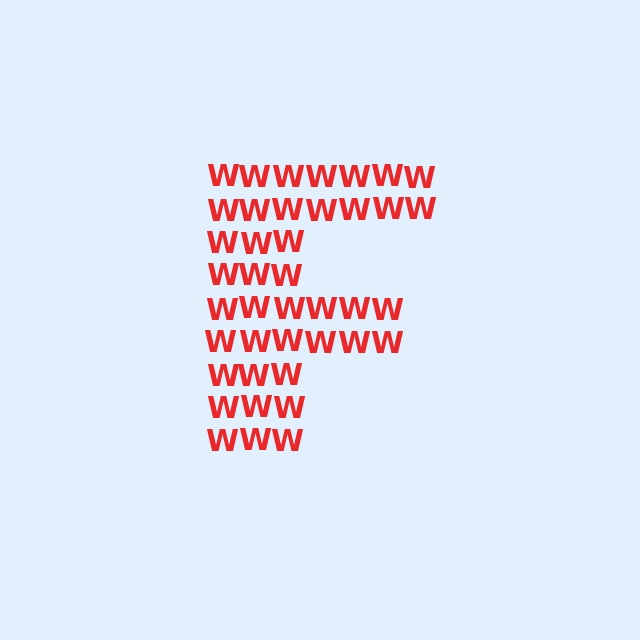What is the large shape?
The large shape is the letter F.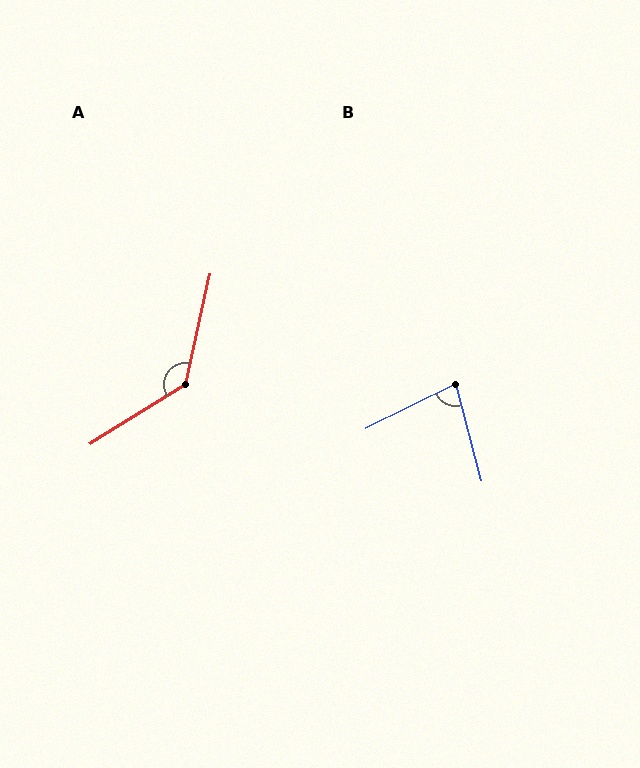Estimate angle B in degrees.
Approximately 78 degrees.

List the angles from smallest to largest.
B (78°), A (134°).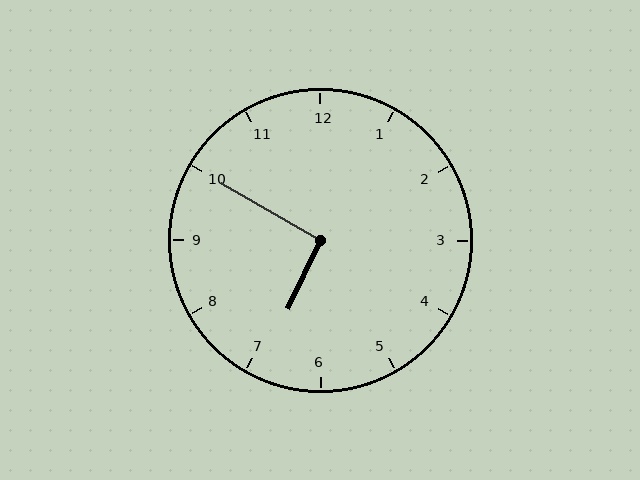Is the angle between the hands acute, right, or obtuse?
It is right.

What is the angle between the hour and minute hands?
Approximately 95 degrees.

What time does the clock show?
6:50.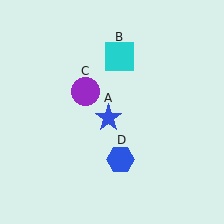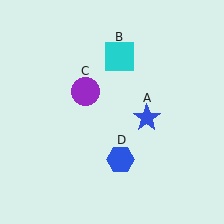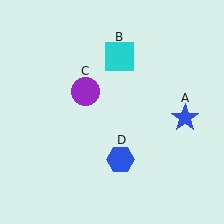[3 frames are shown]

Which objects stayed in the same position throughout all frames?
Cyan square (object B) and purple circle (object C) and blue hexagon (object D) remained stationary.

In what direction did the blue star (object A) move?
The blue star (object A) moved right.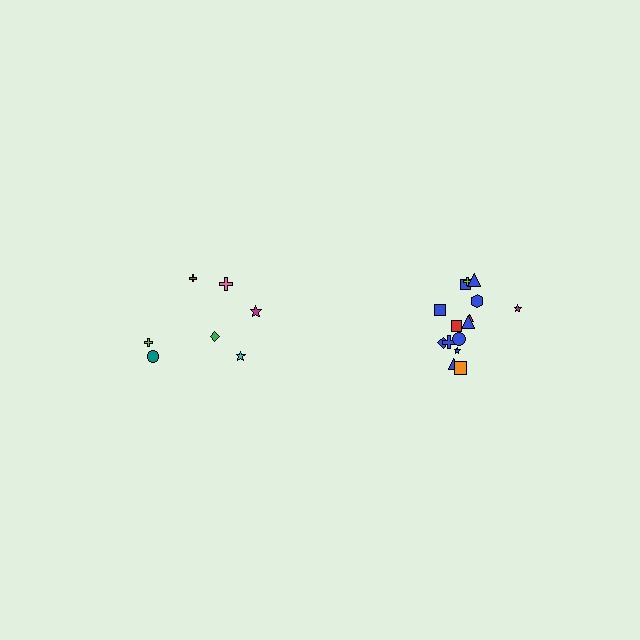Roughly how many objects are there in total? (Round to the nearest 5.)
Roughly 20 objects in total.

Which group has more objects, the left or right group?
The right group.